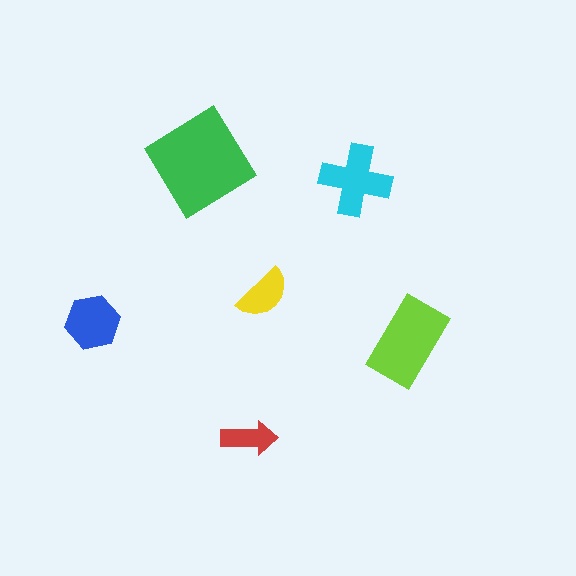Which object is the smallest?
The red arrow.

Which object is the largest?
The green diamond.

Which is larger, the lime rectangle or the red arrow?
The lime rectangle.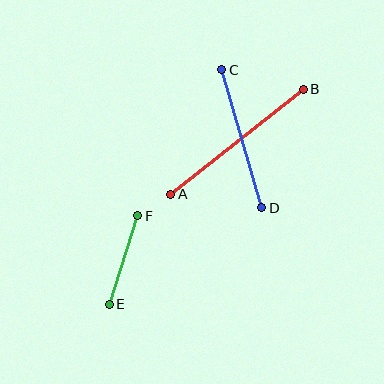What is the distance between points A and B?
The distance is approximately 169 pixels.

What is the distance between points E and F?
The distance is approximately 93 pixels.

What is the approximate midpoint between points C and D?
The midpoint is at approximately (242, 139) pixels.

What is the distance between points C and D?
The distance is approximately 143 pixels.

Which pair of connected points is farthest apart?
Points A and B are farthest apart.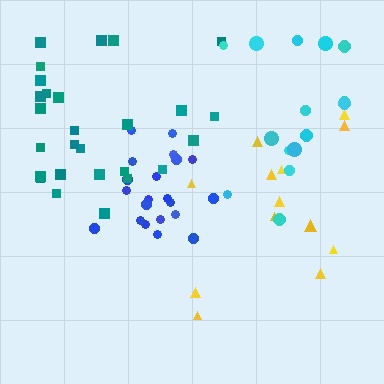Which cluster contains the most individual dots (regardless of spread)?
Teal (28).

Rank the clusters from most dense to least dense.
blue, teal, yellow, cyan.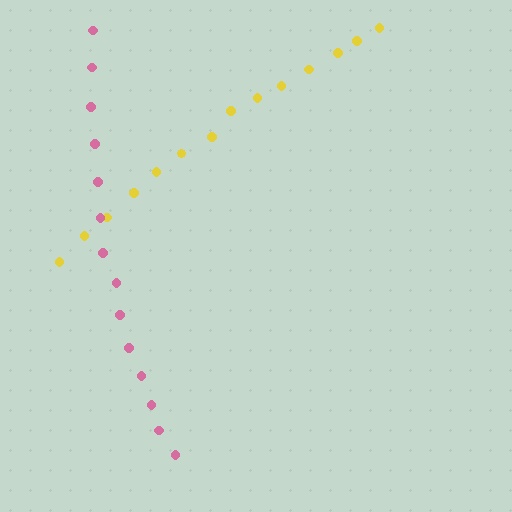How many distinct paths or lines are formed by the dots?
There are 2 distinct paths.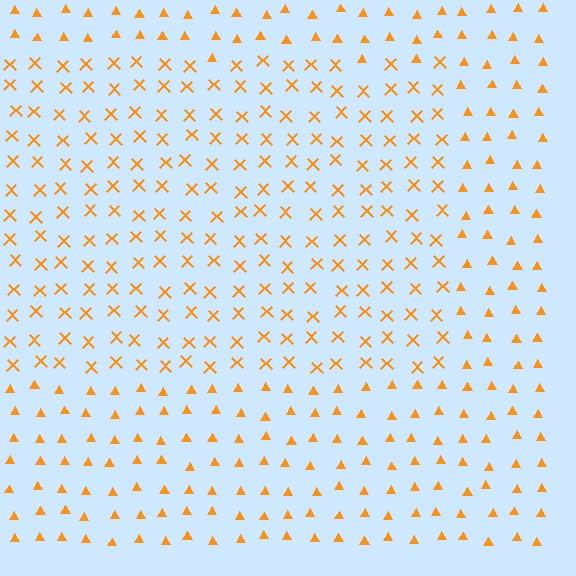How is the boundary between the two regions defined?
The boundary is defined by a change in element shape: X marks inside vs. triangles outside. All elements share the same color and spacing.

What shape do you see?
I see a rectangle.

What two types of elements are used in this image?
The image uses X marks inside the rectangle region and triangles outside it.